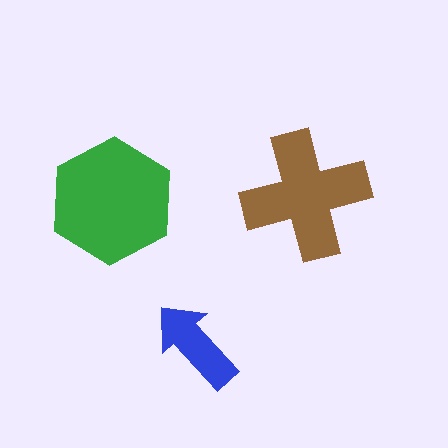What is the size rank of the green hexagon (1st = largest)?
1st.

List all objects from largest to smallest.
The green hexagon, the brown cross, the blue arrow.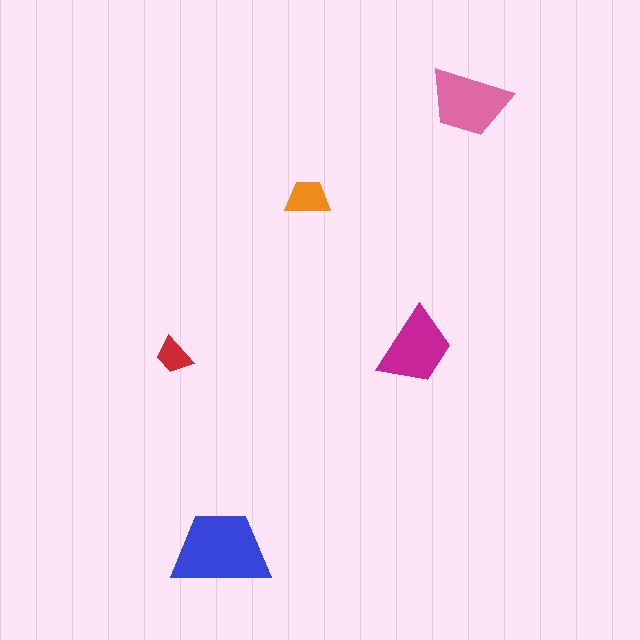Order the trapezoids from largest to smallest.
the blue one, the pink one, the magenta one, the orange one, the red one.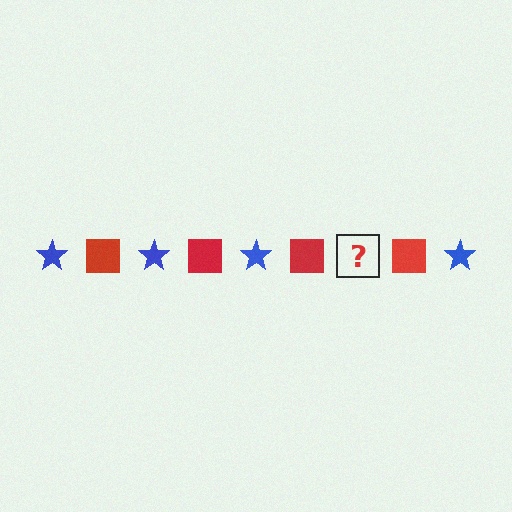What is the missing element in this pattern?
The missing element is a blue star.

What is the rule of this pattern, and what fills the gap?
The rule is that the pattern alternates between blue star and red square. The gap should be filled with a blue star.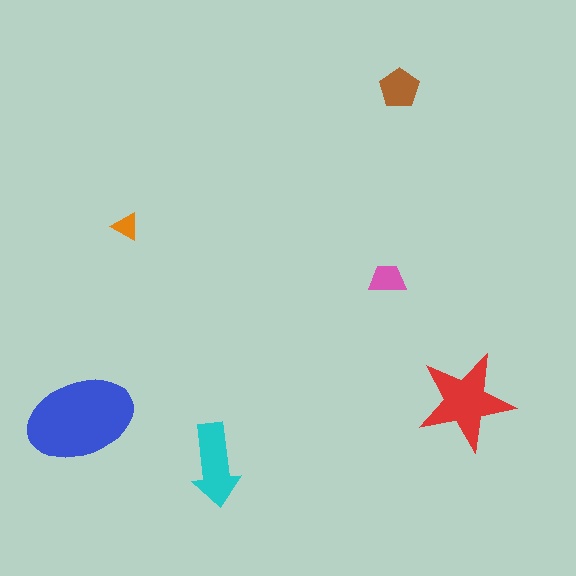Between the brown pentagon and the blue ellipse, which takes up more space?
The blue ellipse.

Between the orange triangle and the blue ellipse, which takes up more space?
The blue ellipse.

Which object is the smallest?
The orange triangle.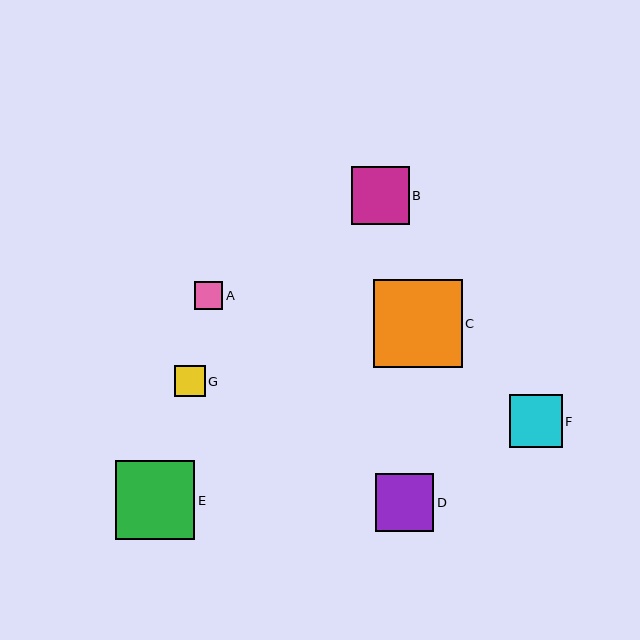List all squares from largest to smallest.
From largest to smallest: C, E, D, B, F, G, A.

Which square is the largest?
Square C is the largest with a size of approximately 88 pixels.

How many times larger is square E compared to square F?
Square E is approximately 1.5 times the size of square F.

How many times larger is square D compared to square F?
Square D is approximately 1.1 times the size of square F.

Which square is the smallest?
Square A is the smallest with a size of approximately 29 pixels.